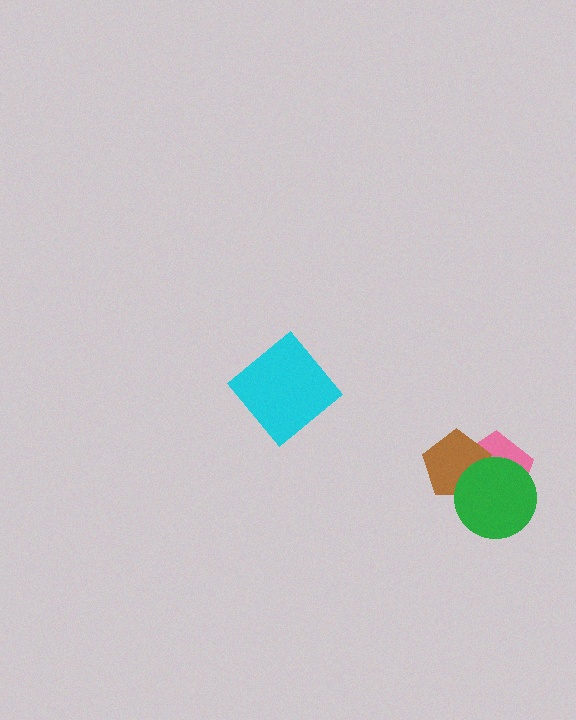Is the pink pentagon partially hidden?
Yes, it is partially covered by another shape.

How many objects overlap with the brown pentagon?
2 objects overlap with the brown pentagon.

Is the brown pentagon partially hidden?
Yes, it is partially covered by another shape.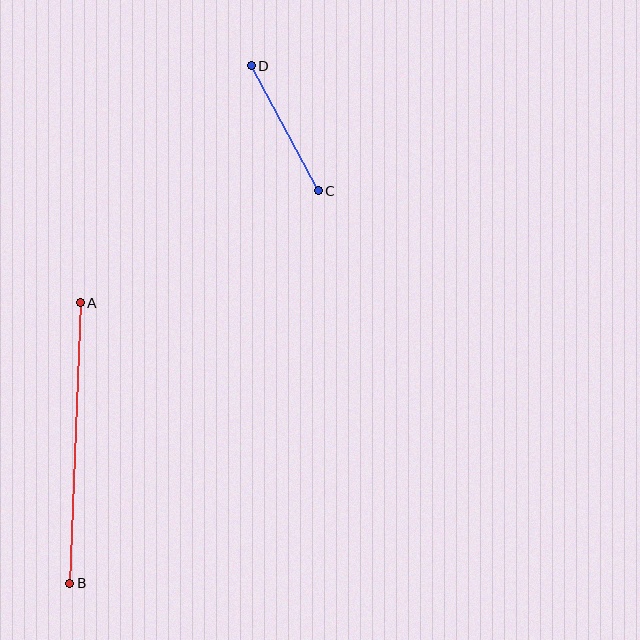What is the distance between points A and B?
The distance is approximately 281 pixels.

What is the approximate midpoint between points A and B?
The midpoint is at approximately (75, 443) pixels.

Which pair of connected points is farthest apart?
Points A and B are farthest apart.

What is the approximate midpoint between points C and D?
The midpoint is at approximately (285, 128) pixels.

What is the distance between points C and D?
The distance is approximately 142 pixels.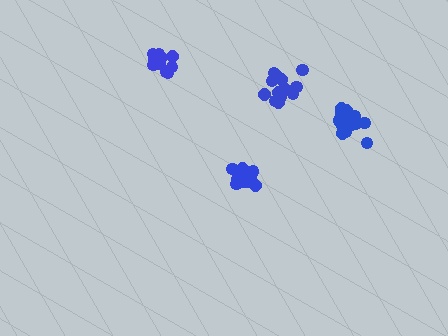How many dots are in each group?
Group 1: 13 dots, Group 2: 14 dots, Group 3: 14 dots, Group 4: 17 dots (58 total).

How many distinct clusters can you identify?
There are 4 distinct clusters.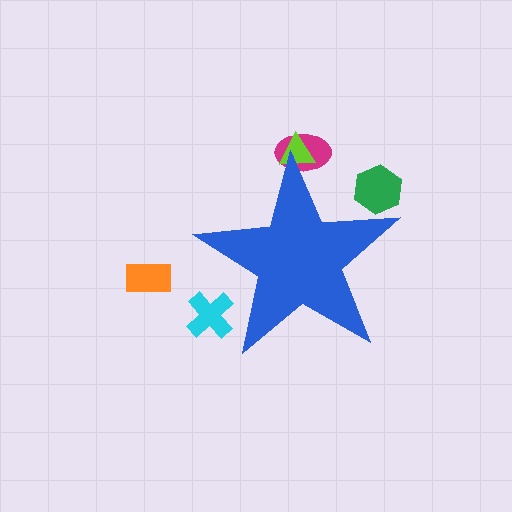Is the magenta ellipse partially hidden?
Yes, the magenta ellipse is partially hidden behind the blue star.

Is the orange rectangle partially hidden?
No, the orange rectangle is fully visible.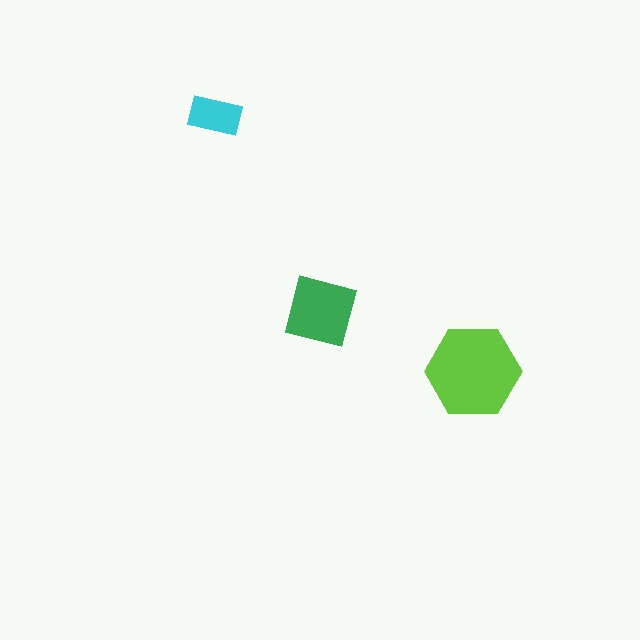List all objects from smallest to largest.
The cyan rectangle, the green square, the lime hexagon.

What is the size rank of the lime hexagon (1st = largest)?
1st.